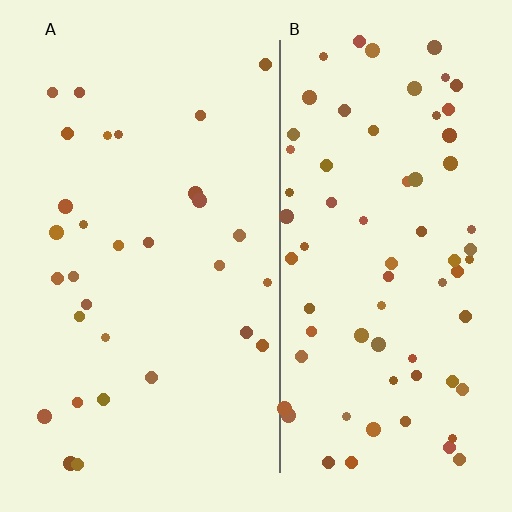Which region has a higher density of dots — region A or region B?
B (the right).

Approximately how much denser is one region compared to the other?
Approximately 2.3× — region B over region A.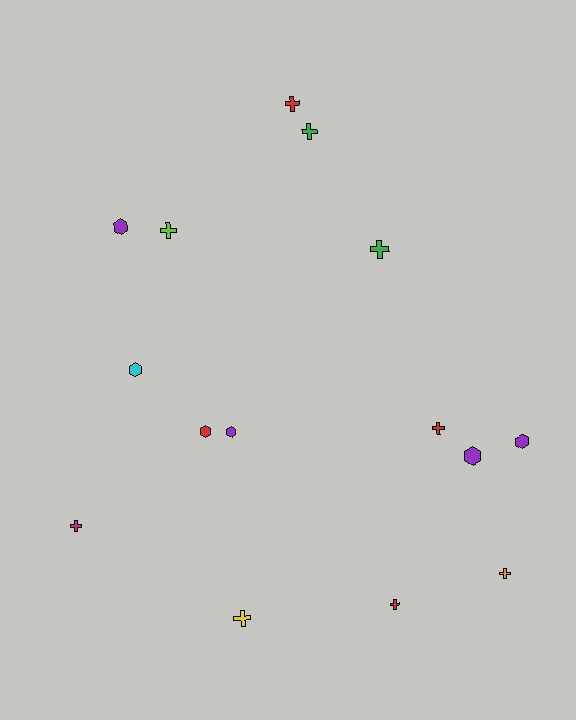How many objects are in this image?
There are 15 objects.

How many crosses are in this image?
There are 9 crosses.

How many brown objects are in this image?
There are no brown objects.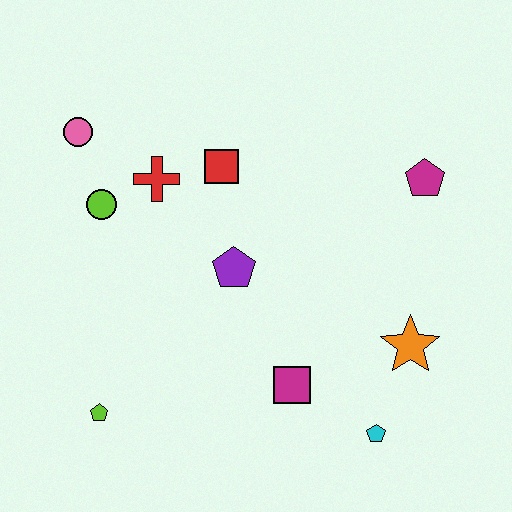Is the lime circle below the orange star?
No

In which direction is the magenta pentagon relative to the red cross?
The magenta pentagon is to the right of the red cross.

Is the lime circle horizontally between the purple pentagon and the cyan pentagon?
No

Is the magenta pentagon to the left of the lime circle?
No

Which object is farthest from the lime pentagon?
The magenta pentagon is farthest from the lime pentagon.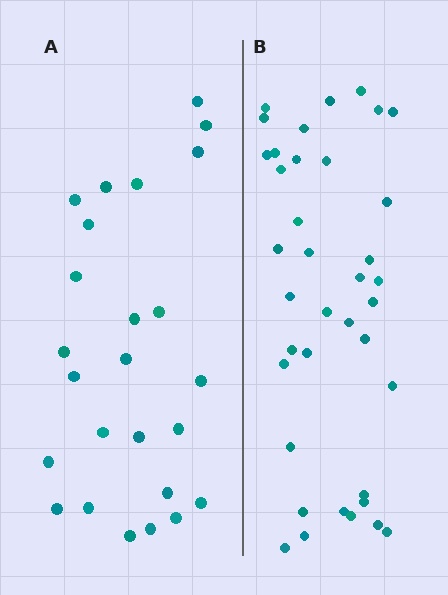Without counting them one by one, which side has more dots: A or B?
Region B (the right region) has more dots.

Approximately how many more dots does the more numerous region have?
Region B has approximately 15 more dots than region A.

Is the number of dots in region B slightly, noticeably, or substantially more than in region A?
Region B has substantially more. The ratio is roughly 1.5 to 1.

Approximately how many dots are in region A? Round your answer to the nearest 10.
About 20 dots. (The exact count is 25, which rounds to 20.)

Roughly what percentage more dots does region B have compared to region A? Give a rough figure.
About 50% more.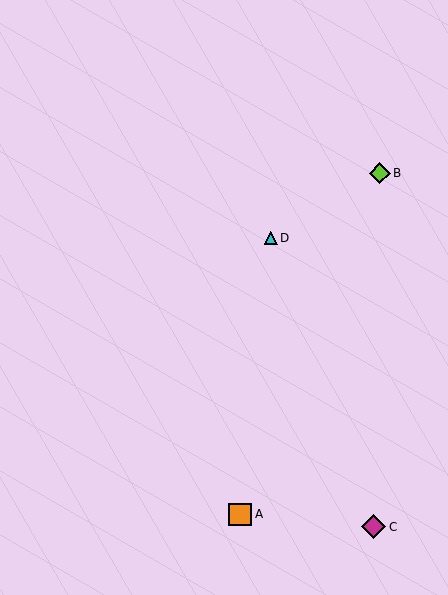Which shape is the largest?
The magenta diamond (labeled C) is the largest.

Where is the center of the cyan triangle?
The center of the cyan triangle is at (271, 238).